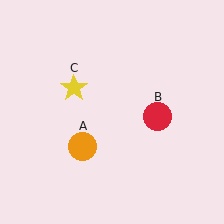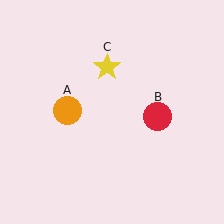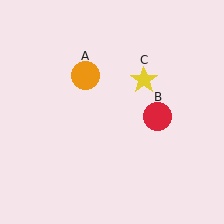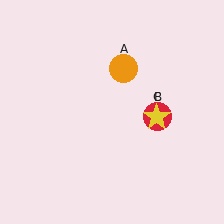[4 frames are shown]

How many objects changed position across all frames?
2 objects changed position: orange circle (object A), yellow star (object C).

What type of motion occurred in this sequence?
The orange circle (object A), yellow star (object C) rotated clockwise around the center of the scene.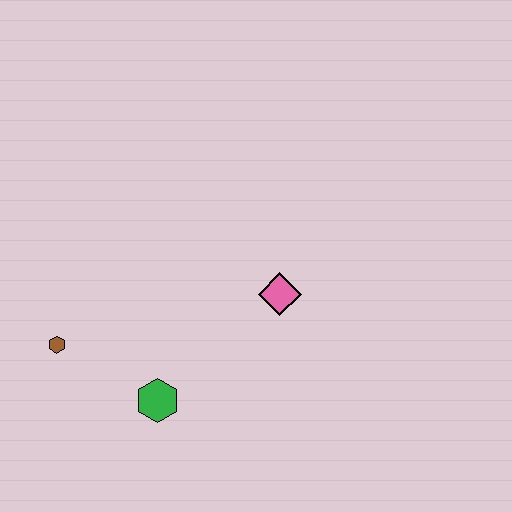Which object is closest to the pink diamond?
The green hexagon is closest to the pink diamond.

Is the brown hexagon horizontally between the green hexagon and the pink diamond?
No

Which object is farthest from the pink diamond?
The brown hexagon is farthest from the pink diamond.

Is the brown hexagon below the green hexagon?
No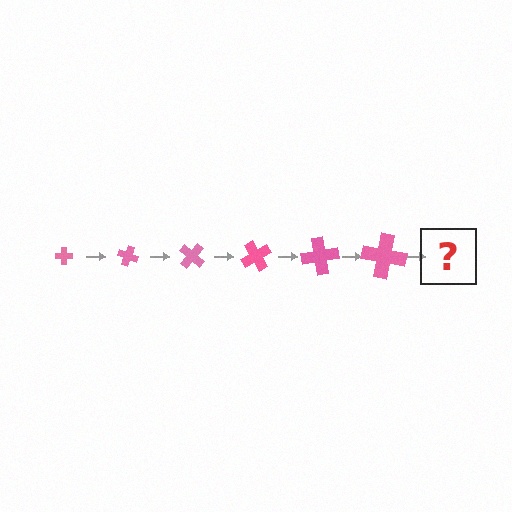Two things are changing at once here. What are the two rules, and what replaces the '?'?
The two rules are that the cross grows larger each step and it rotates 20 degrees each step. The '?' should be a cross, larger than the previous one and rotated 120 degrees from the start.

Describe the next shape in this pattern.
It should be a cross, larger than the previous one and rotated 120 degrees from the start.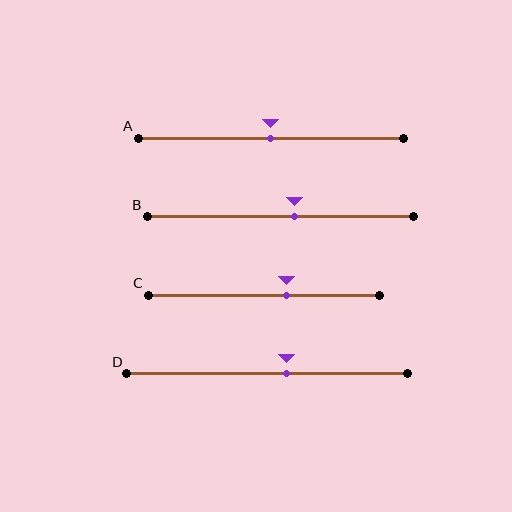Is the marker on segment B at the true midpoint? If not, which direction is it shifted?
No, the marker on segment B is shifted to the right by about 5% of the segment length.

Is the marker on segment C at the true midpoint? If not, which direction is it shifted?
No, the marker on segment C is shifted to the right by about 9% of the segment length.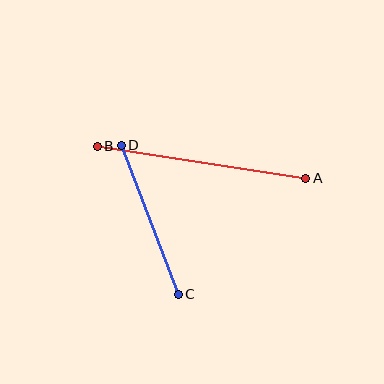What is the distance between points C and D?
The distance is approximately 159 pixels.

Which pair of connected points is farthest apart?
Points A and B are farthest apart.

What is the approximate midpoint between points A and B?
The midpoint is at approximately (202, 162) pixels.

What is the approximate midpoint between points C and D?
The midpoint is at approximately (150, 220) pixels.